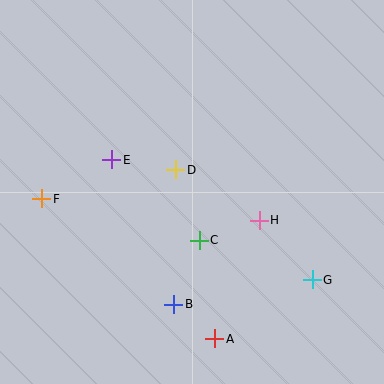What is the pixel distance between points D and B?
The distance between D and B is 135 pixels.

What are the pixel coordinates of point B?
Point B is at (174, 304).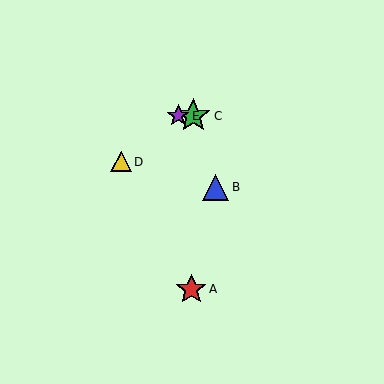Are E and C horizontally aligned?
Yes, both are at y≈116.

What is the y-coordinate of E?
Object E is at y≈116.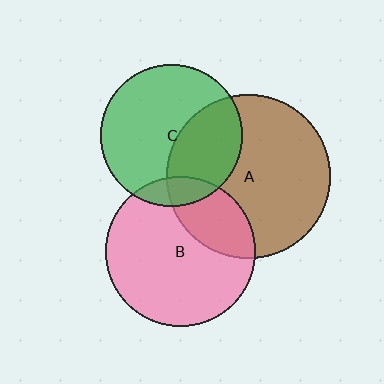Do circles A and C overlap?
Yes.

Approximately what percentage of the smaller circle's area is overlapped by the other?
Approximately 35%.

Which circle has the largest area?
Circle A (brown).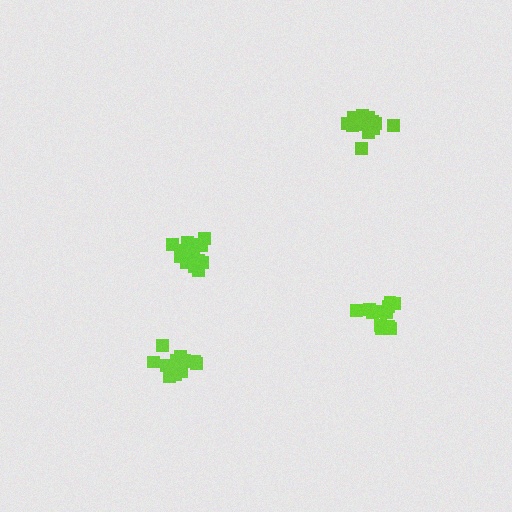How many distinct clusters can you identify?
There are 4 distinct clusters.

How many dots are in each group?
Group 1: 14 dots, Group 2: 12 dots, Group 3: 13 dots, Group 4: 12 dots (51 total).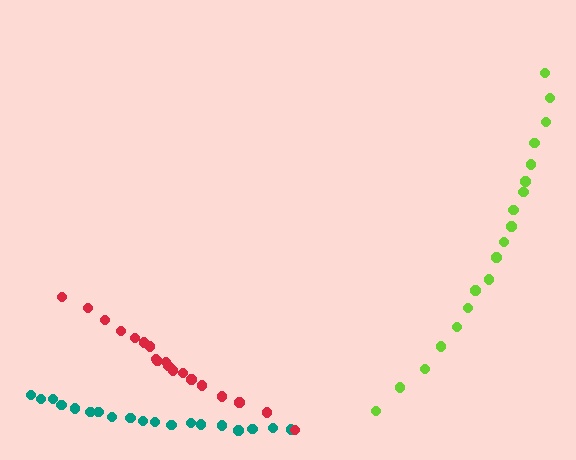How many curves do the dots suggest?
There are 3 distinct paths.